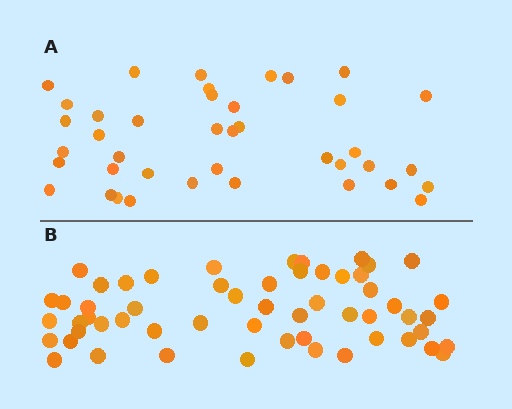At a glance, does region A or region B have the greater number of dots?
Region B (the bottom region) has more dots.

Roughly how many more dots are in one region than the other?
Region B has approximately 15 more dots than region A.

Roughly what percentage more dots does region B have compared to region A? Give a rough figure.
About 40% more.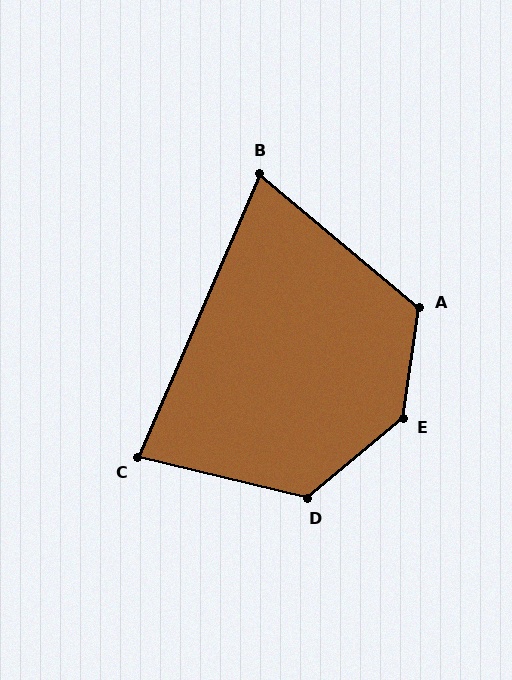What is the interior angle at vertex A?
Approximately 122 degrees (obtuse).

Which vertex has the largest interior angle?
E, at approximately 138 degrees.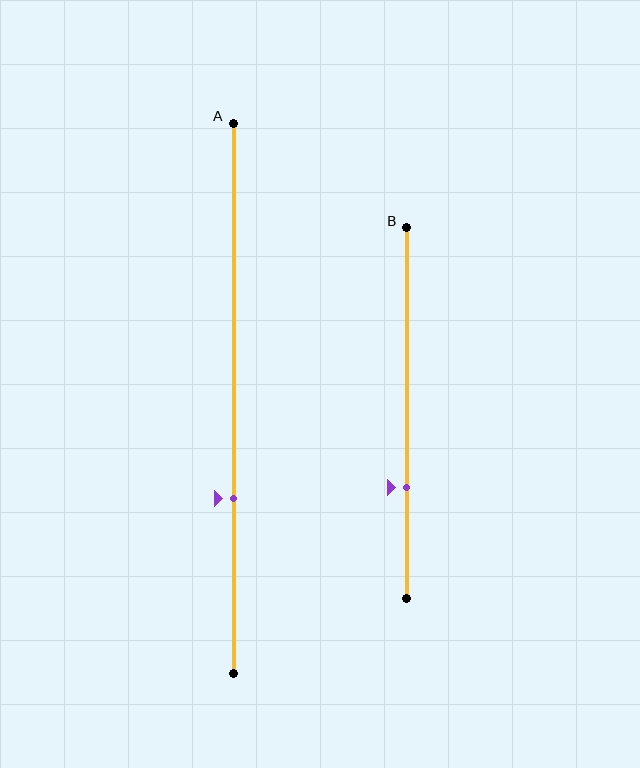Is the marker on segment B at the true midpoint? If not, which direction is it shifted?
No, the marker on segment B is shifted downward by about 20% of the segment length.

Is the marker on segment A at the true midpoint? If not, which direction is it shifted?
No, the marker on segment A is shifted downward by about 18% of the segment length.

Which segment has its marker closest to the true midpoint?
Segment A has its marker closest to the true midpoint.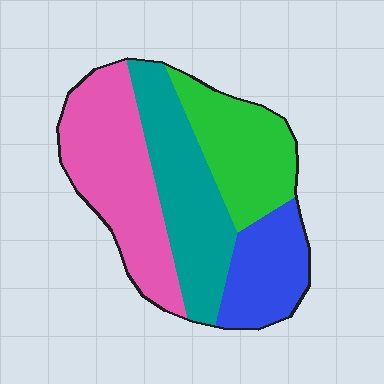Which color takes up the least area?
Blue, at roughly 15%.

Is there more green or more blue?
Green.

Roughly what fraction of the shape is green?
Green covers about 20% of the shape.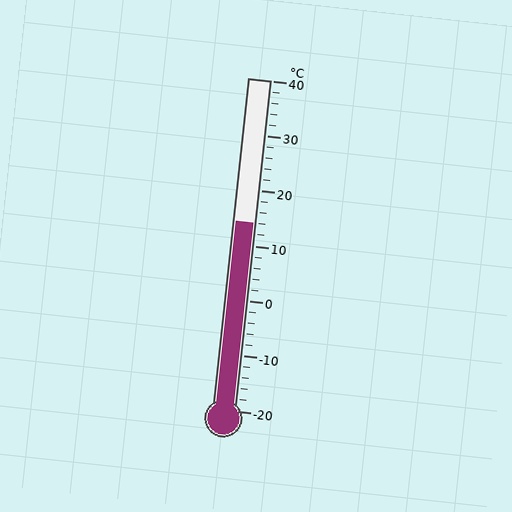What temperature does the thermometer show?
The thermometer shows approximately 14°C.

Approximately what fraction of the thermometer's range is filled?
The thermometer is filled to approximately 55% of its range.